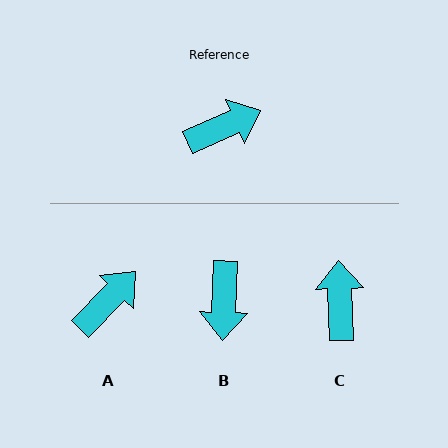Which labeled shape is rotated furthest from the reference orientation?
B, about 116 degrees away.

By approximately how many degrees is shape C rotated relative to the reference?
Approximately 68 degrees counter-clockwise.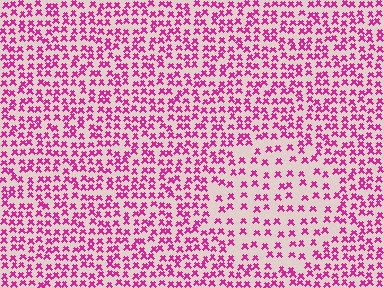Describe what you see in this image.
The image contains small magenta elements arranged at two different densities. A circle-shaped region is visible where the elements are less densely packed than the surrounding area.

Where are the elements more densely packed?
The elements are more densely packed outside the circle boundary.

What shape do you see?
I see a circle.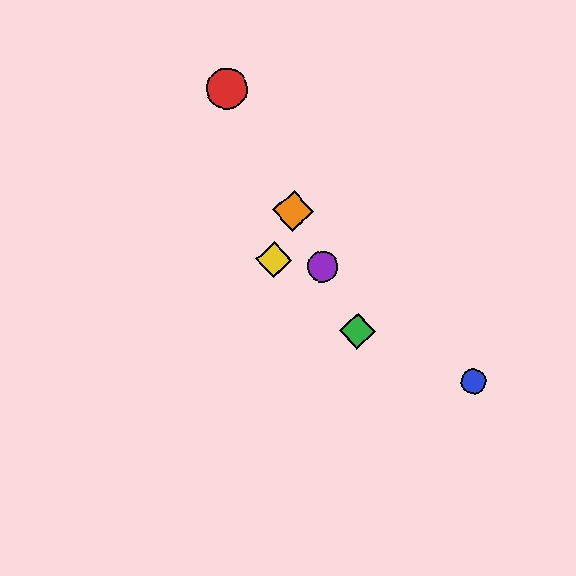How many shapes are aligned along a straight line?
4 shapes (the red circle, the green diamond, the purple circle, the orange diamond) are aligned along a straight line.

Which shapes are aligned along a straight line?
The red circle, the green diamond, the purple circle, the orange diamond are aligned along a straight line.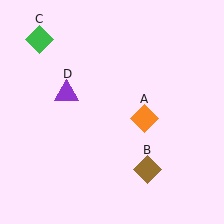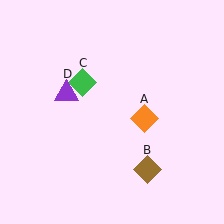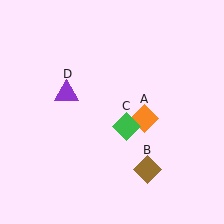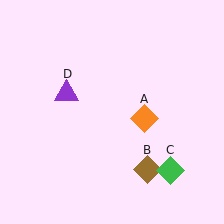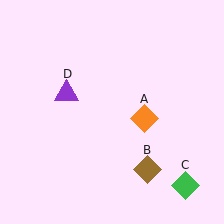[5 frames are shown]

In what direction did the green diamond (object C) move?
The green diamond (object C) moved down and to the right.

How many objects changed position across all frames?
1 object changed position: green diamond (object C).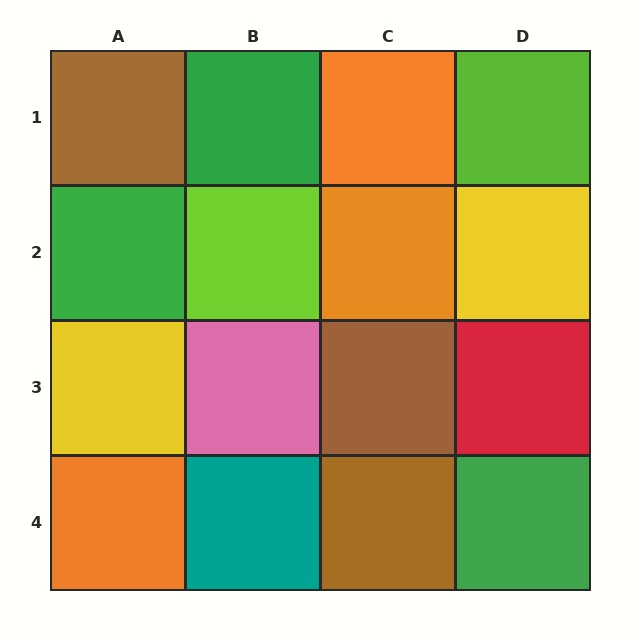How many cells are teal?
1 cell is teal.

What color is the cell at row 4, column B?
Teal.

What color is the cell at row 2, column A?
Green.